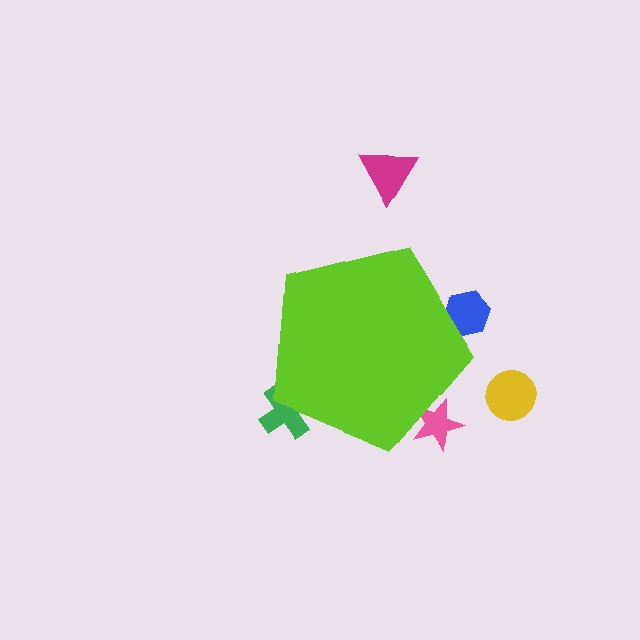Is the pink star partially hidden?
Yes, the pink star is partially hidden behind the lime pentagon.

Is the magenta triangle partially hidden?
No, the magenta triangle is fully visible.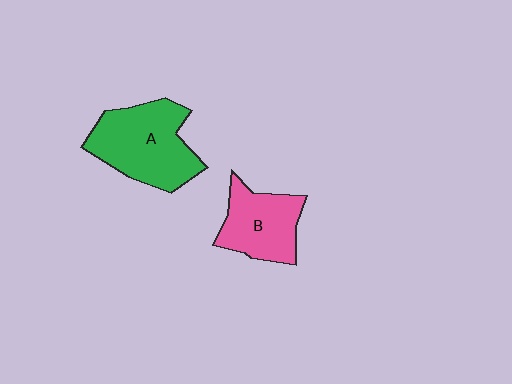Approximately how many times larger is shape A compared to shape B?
Approximately 1.4 times.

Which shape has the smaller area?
Shape B (pink).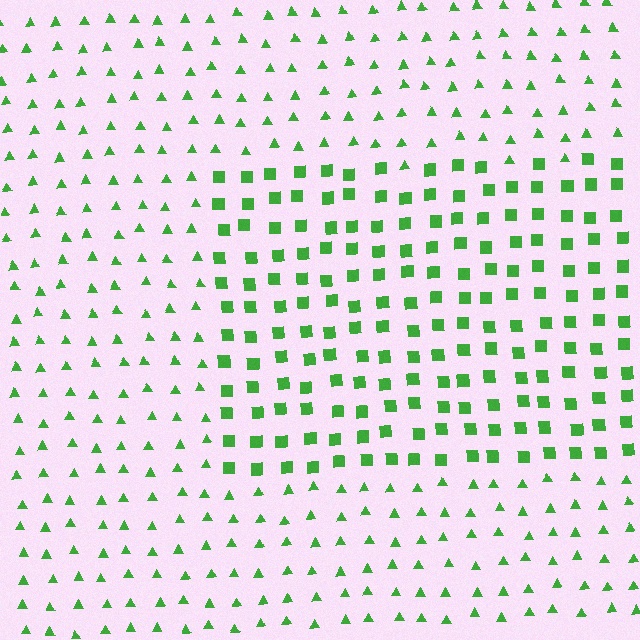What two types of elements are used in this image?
The image uses squares inside the rectangle region and triangles outside it.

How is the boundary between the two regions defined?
The boundary is defined by a change in element shape: squares inside vs. triangles outside. All elements share the same color and spacing.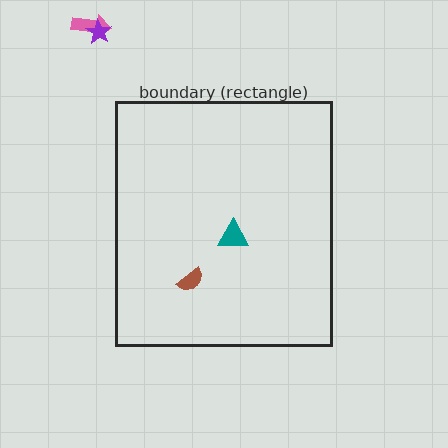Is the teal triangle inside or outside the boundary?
Inside.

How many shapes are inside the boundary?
2 inside, 2 outside.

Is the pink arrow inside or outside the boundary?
Outside.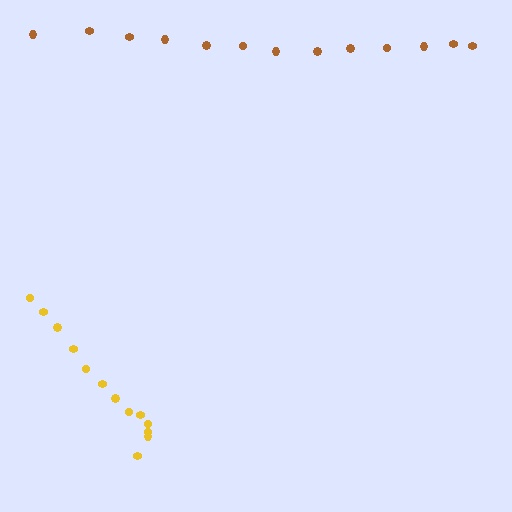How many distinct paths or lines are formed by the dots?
There are 2 distinct paths.